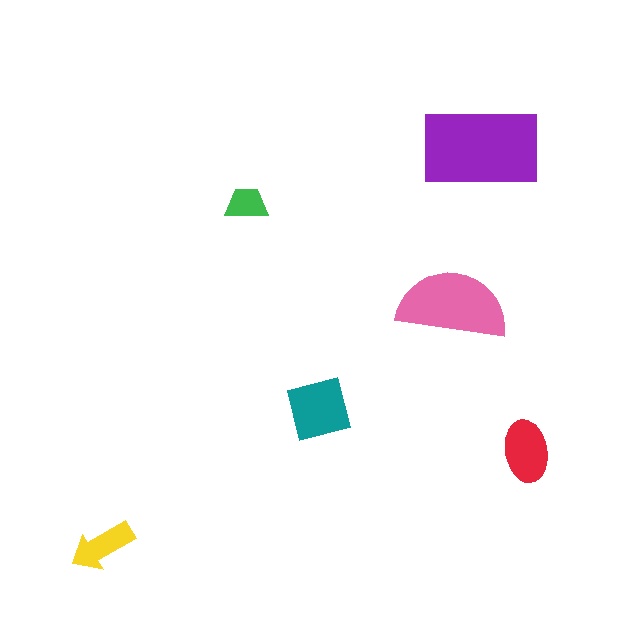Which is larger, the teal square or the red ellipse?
The teal square.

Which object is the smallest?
The green trapezoid.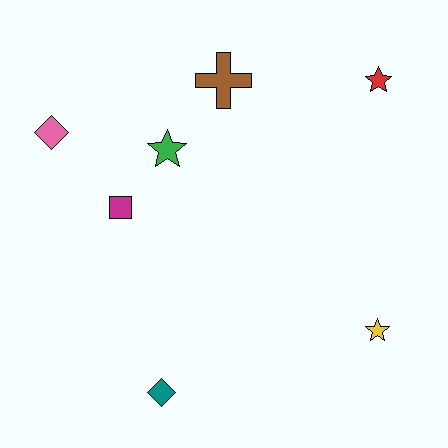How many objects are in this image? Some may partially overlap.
There are 7 objects.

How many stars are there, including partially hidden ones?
There are 3 stars.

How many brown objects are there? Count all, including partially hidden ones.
There is 1 brown object.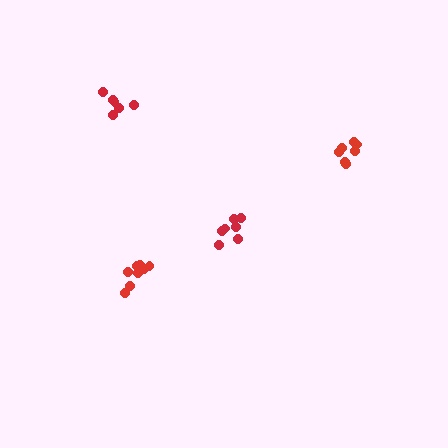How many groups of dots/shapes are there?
There are 4 groups.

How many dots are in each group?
Group 1: 8 dots, Group 2: 7 dots, Group 3: 6 dots, Group 4: 7 dots (28 total).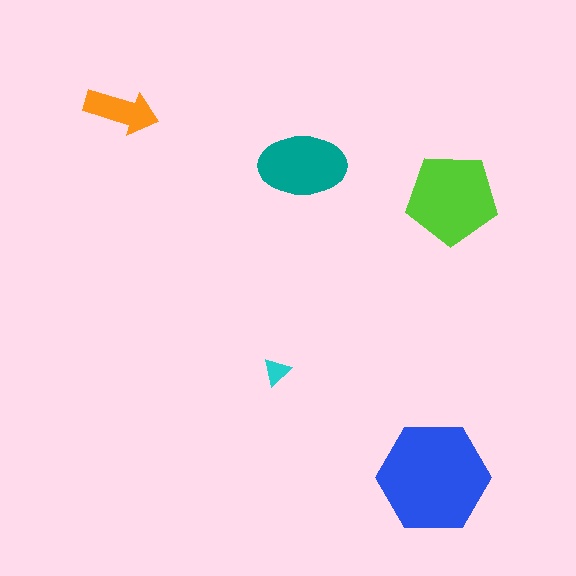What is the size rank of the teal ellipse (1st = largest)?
3rd.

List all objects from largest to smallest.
The blue hexagon, the lime pentagon, the teal ellipse, the orange arrow, the cyan triangle.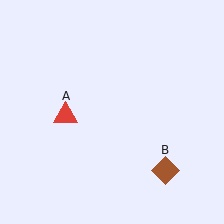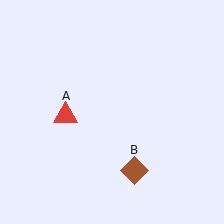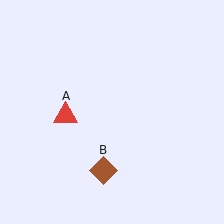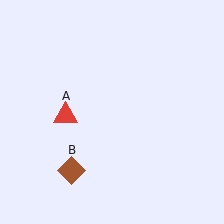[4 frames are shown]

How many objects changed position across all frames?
1 object changed position: brown diamond (object B).